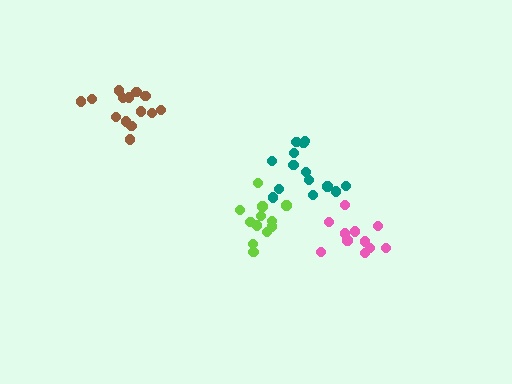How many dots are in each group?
Group 1: 11 dots, Group 2: 12 dots, Group 3: 14 dots, Group 4: 14 dots (51 total).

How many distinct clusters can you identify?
There are 4 distinct clusters.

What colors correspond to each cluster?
The clusters are colored: pink, lime, teal, brown.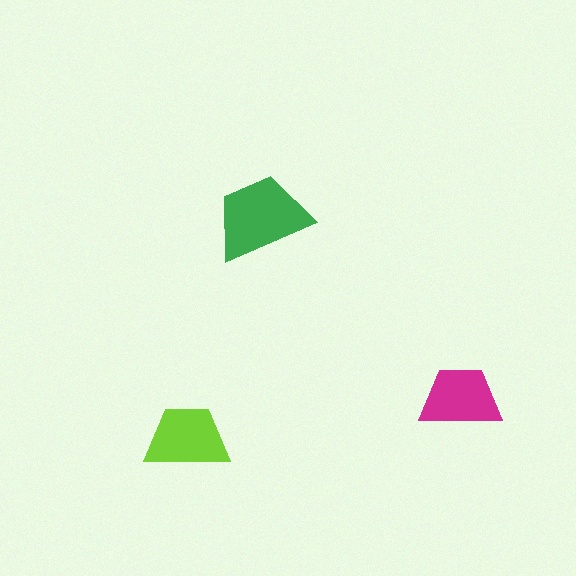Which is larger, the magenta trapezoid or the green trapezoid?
The green one.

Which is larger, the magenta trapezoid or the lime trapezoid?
The lime one.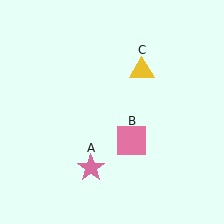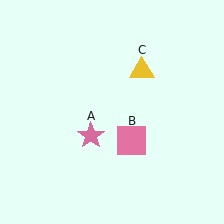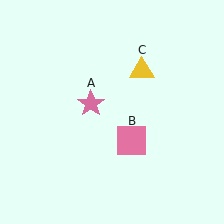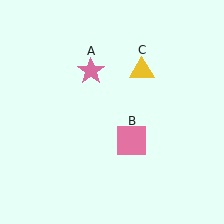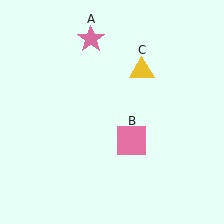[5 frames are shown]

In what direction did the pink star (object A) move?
The pink star (object A) moved up.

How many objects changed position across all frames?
1 object changed position: pink star (object A).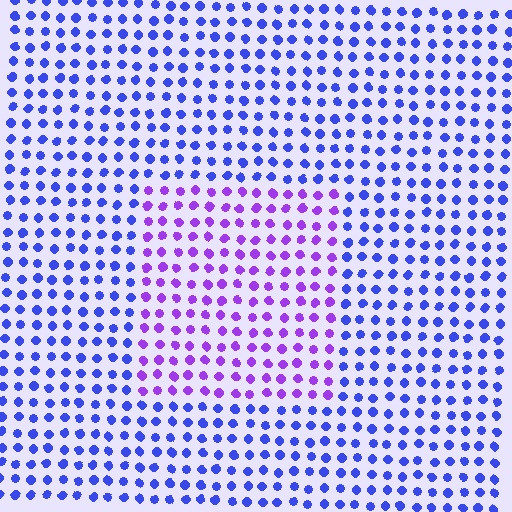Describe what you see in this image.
The image is filled with small blue elements in a uniform arrangement. A rectangle-shaped region is visible where the elements are tinted to a slightly different hue, forming a subtle color boundary.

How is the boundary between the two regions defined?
The boundary is defined purely by a slight shift in hue (about 41 degrees). Spacing, size, and orientation are identical on both sides.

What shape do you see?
I see a rectangle.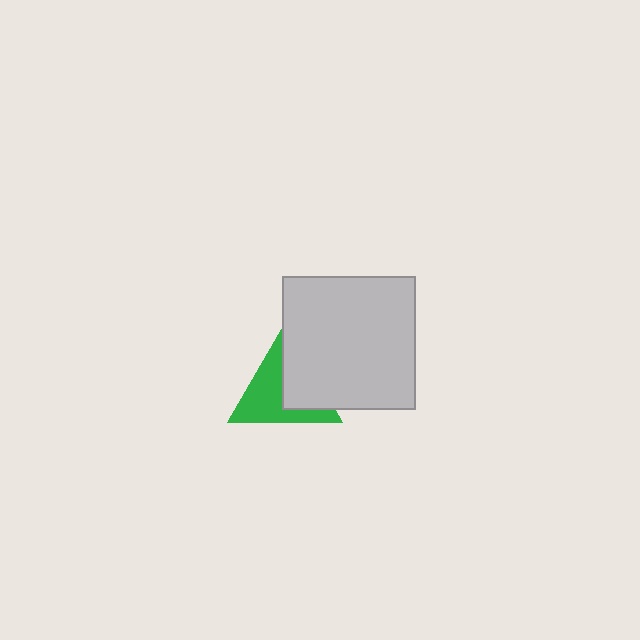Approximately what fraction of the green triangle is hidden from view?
Roughly 43% of the green triangle is hidden behind the light gray square.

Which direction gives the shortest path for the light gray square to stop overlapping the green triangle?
Moving right gives the shortest separation.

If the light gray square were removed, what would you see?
You would see the complete green triangle.